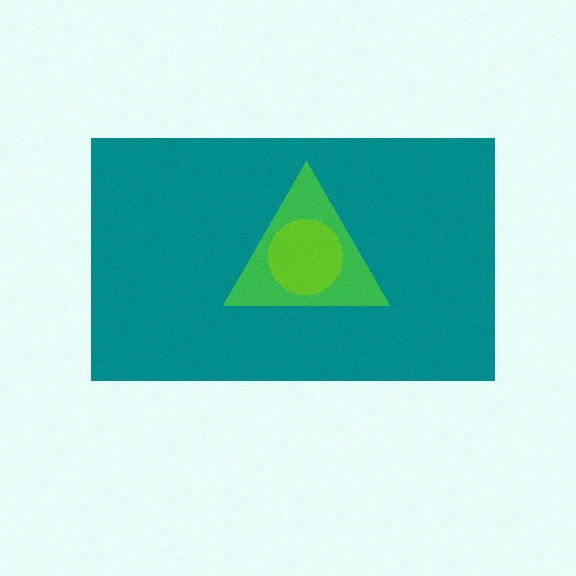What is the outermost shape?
The teal rectangle.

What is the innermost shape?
The lime circle.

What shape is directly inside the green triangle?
The lime circle.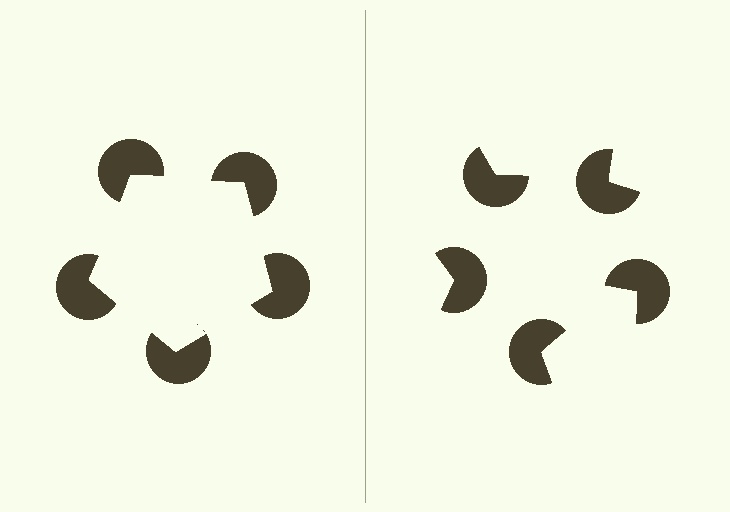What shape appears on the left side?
An illusory pentagon.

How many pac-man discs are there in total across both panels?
10 — 5 on each side.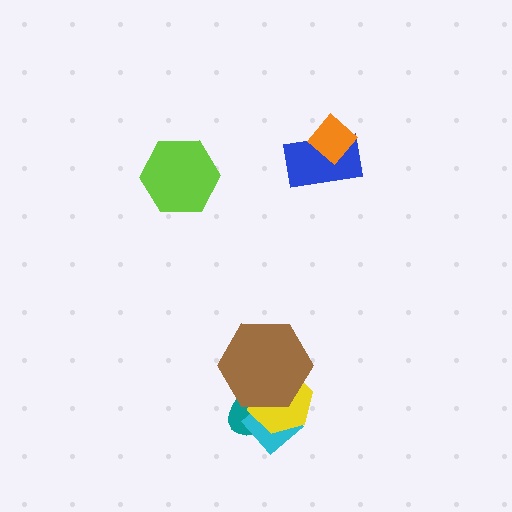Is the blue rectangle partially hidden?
Yes, it is partially covered by another shape.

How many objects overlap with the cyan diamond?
3 objects overlap with the cyan diamond.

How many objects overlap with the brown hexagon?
3 objects overlap with the brown hexagon.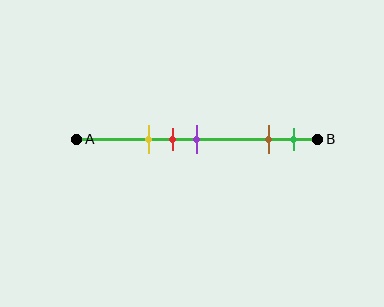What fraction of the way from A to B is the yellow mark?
The yellow mark is approximately 30% (0.3) of the way from A to B.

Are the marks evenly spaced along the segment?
No, the marks are not evenly spaced.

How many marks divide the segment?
There are 5 marks dividing the segment.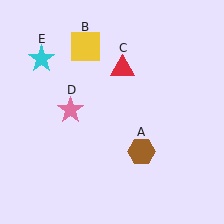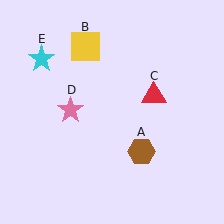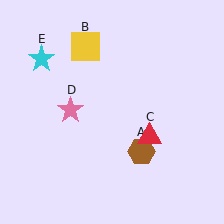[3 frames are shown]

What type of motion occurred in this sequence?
The red triangle (object C) rotated clockwise around the center of the scene.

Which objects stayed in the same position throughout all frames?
Brown hexagon (object A) and yellow square (object B) and pink star (object D) and cyan star (object E) remained stationary.